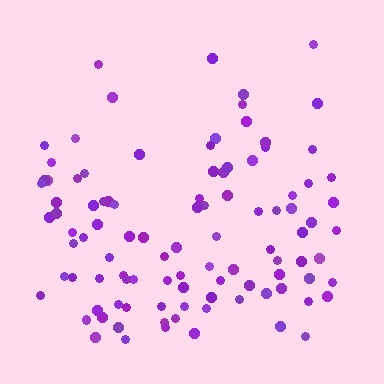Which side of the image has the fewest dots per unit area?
The top.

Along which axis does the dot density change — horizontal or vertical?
Vertical.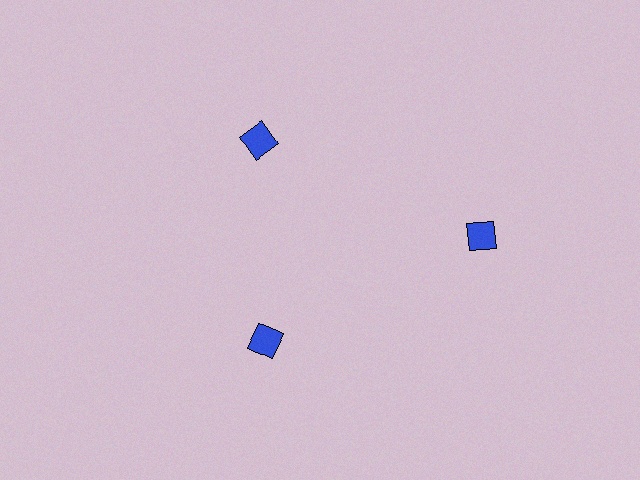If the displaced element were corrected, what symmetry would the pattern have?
It would have 3-fold rotational symmetry — the pattern would map onto itself every 120 degrees.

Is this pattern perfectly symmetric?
No. The 3 blue diamonds are arranged in a ring, but one element near the 3 o'clock position is pushed outward from the center, breaking the 3-fold rotational symmetry.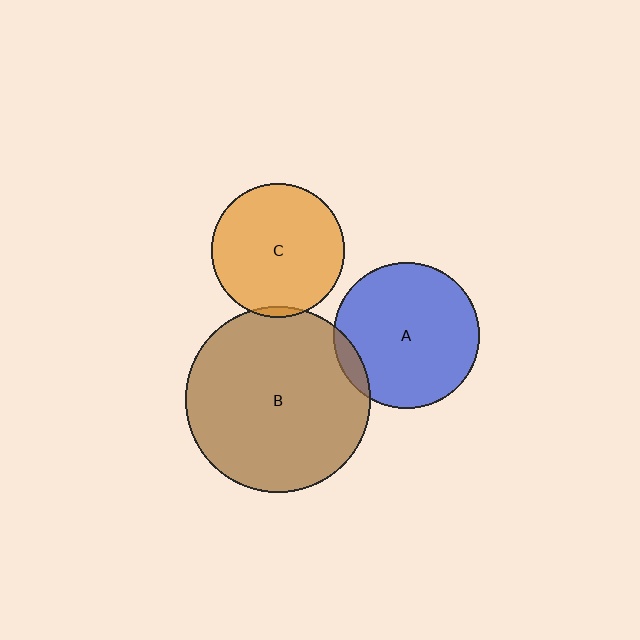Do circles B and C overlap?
Yes.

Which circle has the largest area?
Circle B (brown).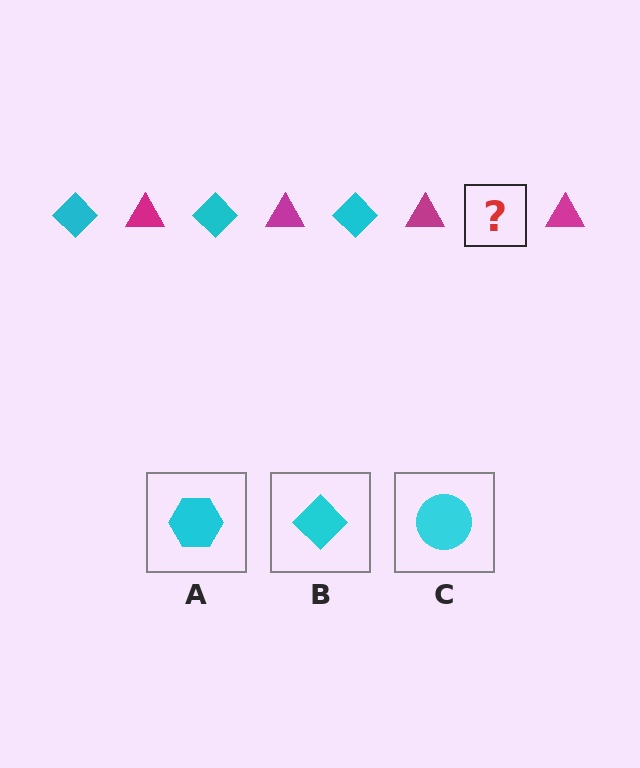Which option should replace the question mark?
Option B.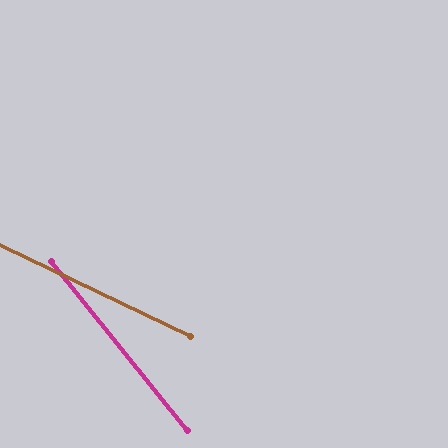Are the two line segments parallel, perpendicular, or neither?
Neither parallel nor perpendicular — they differ by about 26°.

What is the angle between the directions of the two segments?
Approximately 26 degrees.